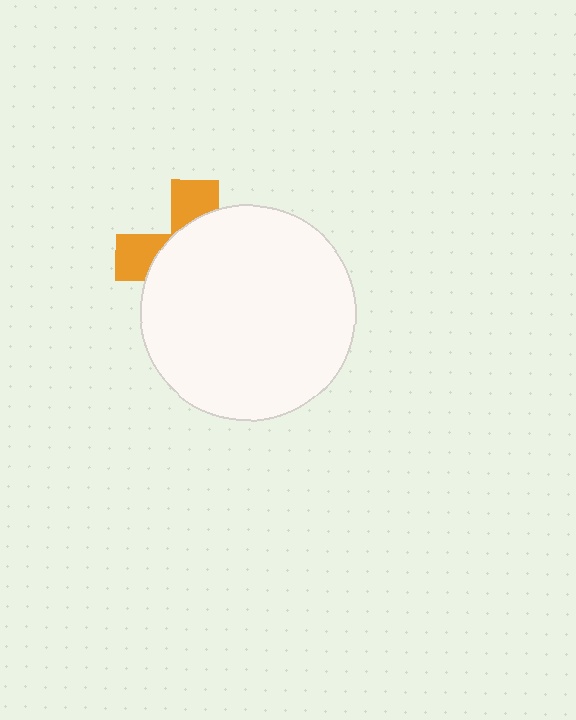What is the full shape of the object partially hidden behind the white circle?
The partially hidden object is an orange cross.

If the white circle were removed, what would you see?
You would see the complete orange cross.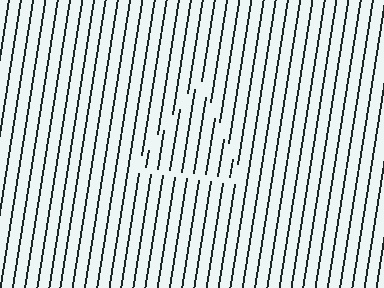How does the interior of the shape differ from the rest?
The interior of the shape contains the same grating, shifted by half a period — the contour is defined by the phase discontinuity where line-ends from the inner and outer gratings abut.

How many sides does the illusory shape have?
3 sides — the line-ends trace a triangle.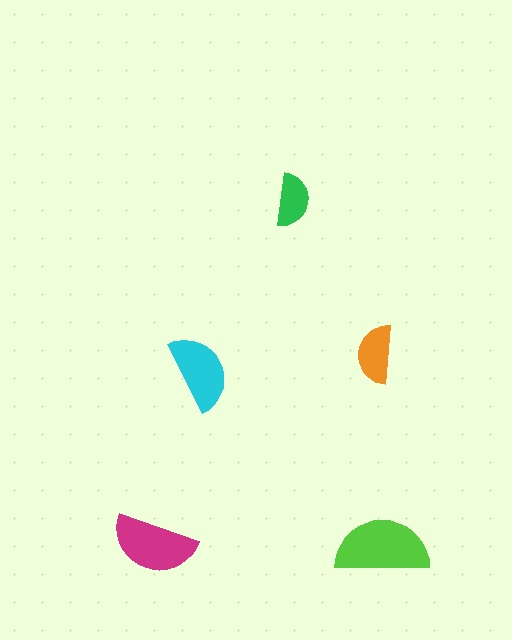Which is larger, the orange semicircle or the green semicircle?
The orange one.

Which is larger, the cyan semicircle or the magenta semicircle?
The magenta one.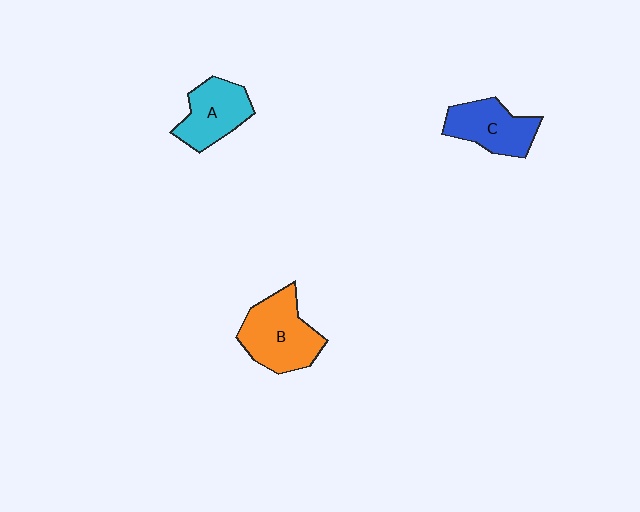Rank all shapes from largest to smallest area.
From largest to smallest: B (orange), C (blue), A (cyan).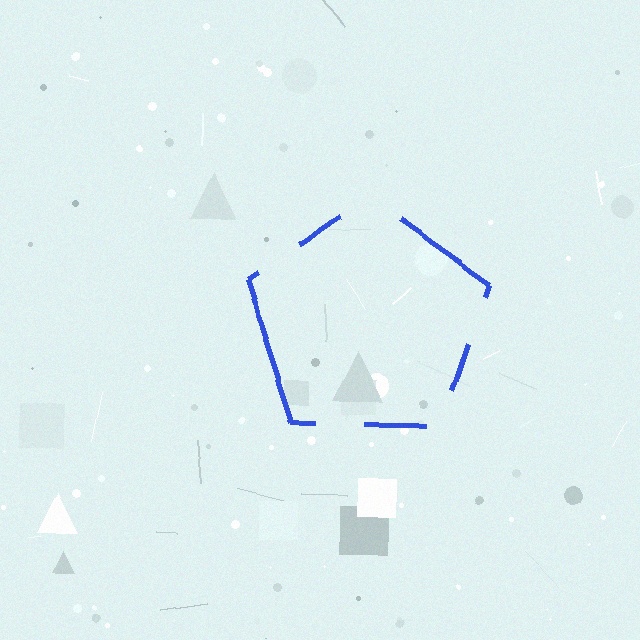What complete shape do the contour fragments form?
The contour fragments form a pentagon.